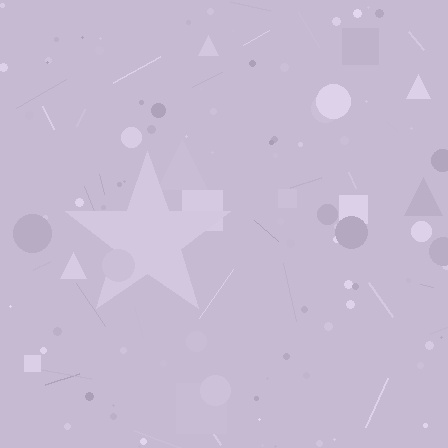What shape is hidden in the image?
A star is hidden in the image.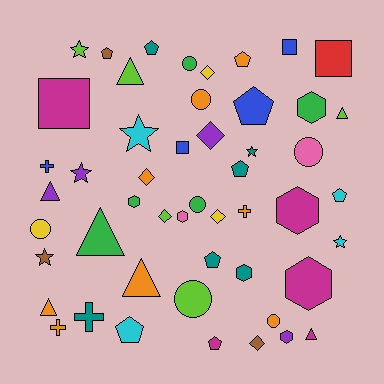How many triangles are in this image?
There are 7 triangles.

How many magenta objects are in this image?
There are 5 magenta objects.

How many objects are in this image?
There are 50 objects.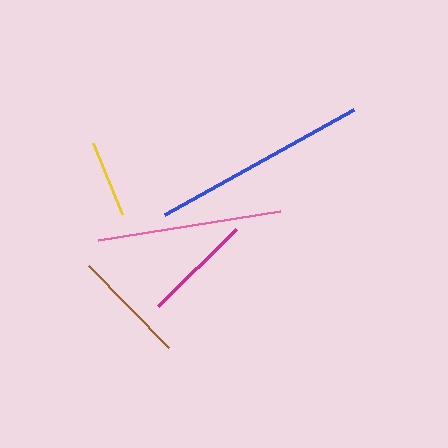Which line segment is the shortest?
The yellow line is the shortest at approximately 76 pixels.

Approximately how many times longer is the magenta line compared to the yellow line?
The magenta line is approximately 1.4 times the length of the yellow line.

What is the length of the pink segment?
The pink segment is approximately 184 pixels long.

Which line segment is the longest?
The blue line is the longest at approximately 216 pixels.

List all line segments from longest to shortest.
From longest to shortest: blue, pink, brown, magenta, yellow.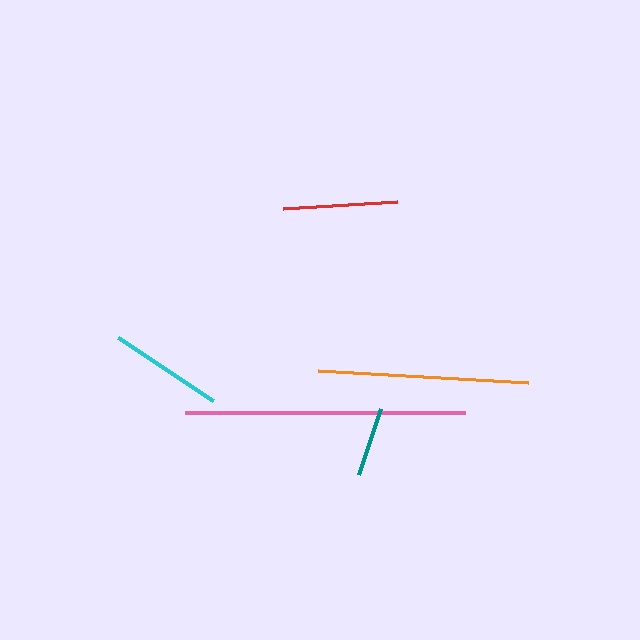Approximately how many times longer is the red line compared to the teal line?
The red line is approximately 1.7 times the length of the teal line.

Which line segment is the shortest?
The teal line is the shortest at approximately 69 pixels.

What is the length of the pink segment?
The pink segment is approximately 280 pixels long.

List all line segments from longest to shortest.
From longest to shortest: pink, orange, cyan, red, teal.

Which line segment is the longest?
The pink line is the longest at approximately 280 pixels.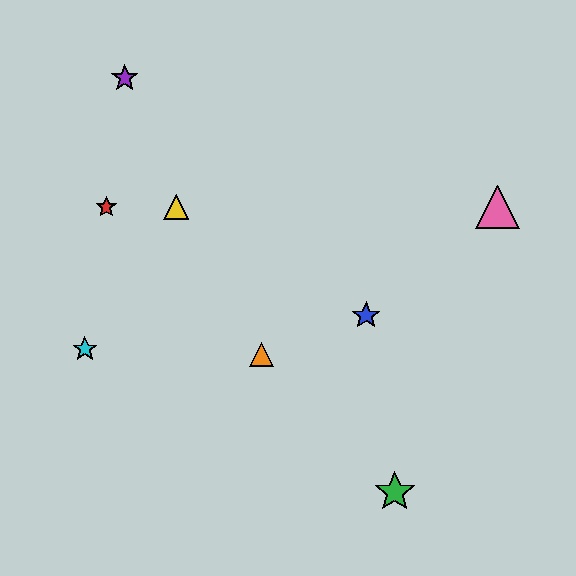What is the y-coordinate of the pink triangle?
The pink triangle is at y≈207.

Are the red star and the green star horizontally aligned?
No, the red star is at y≈207 and the green star is at y≈492.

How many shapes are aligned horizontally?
3 shapes (the red star, the yellow triangle, the pink triangle) are aligned horizontally.